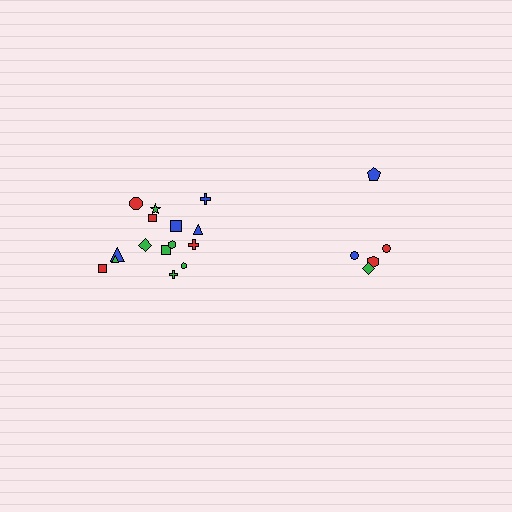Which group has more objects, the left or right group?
The left group.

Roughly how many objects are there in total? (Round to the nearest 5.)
Roughly 20 objects in total.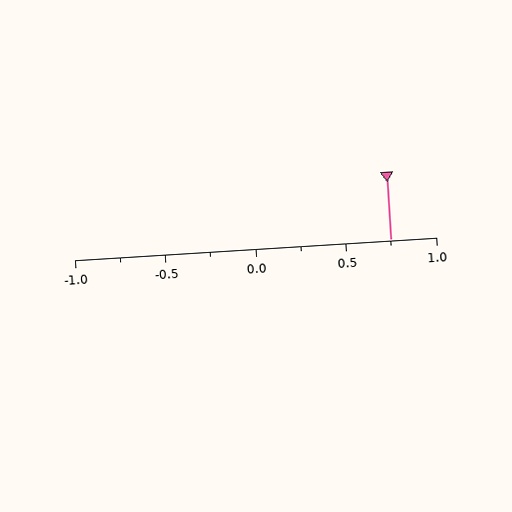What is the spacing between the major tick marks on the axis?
The major ticks are spaced 0.5 apart.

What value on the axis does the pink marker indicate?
The marker indicates approximately 0.75.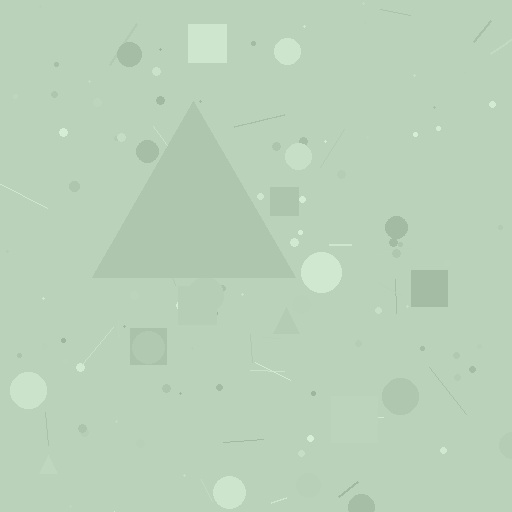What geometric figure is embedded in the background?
A triangle is embedded in the background.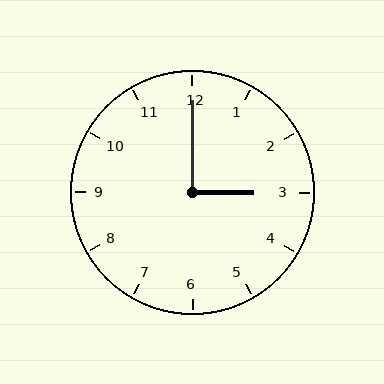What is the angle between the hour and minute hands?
Approximately 90 degrees.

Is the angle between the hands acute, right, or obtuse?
It is right.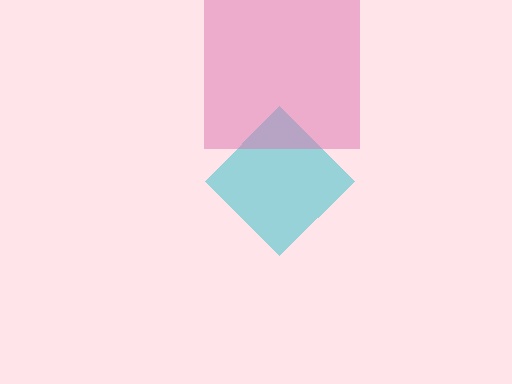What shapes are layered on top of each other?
The layered shapes are: a cyan diamond, a pink square.